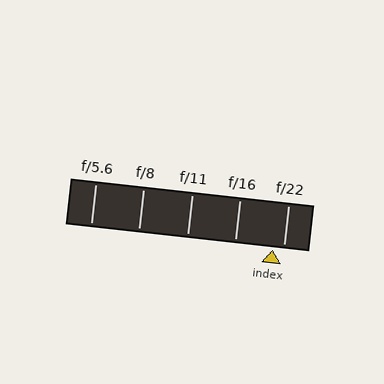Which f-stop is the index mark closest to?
The index mark is closest to f/22.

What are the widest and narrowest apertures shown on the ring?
The widest aperture shown is f/5.6 and the narrowest is f/22.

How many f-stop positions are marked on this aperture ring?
There are 5 f-stop positions marked.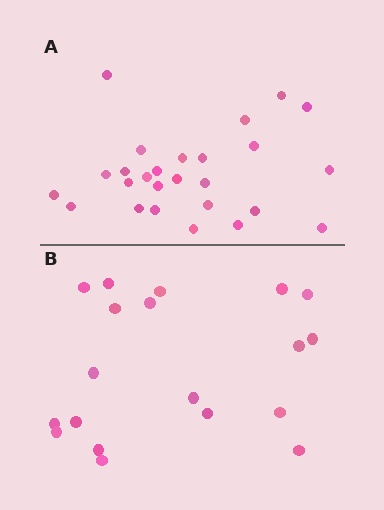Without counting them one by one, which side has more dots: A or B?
Region A (the top region) has more dots.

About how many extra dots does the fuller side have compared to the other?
Region A has roughly 8 or so more dots than region B.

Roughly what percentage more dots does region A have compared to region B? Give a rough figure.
About 35% more.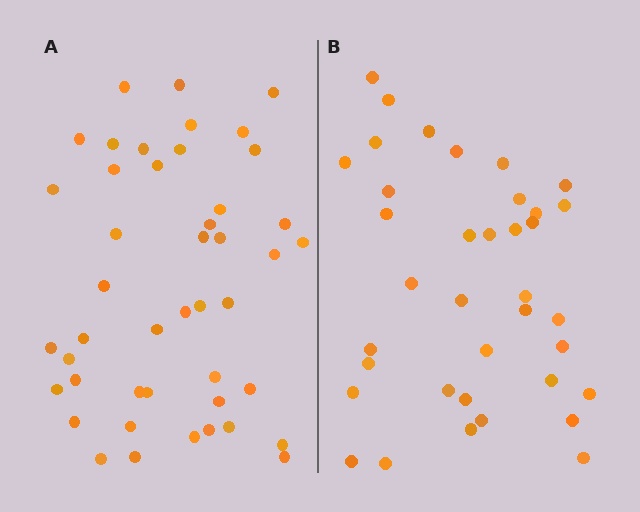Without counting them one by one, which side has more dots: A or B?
Region A (the left region) has more dots.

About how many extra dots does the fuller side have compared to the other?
Region A has roughly 8 or so more dots than region B.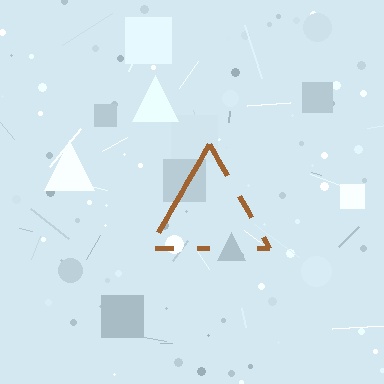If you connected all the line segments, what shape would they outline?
They would outline a triangle.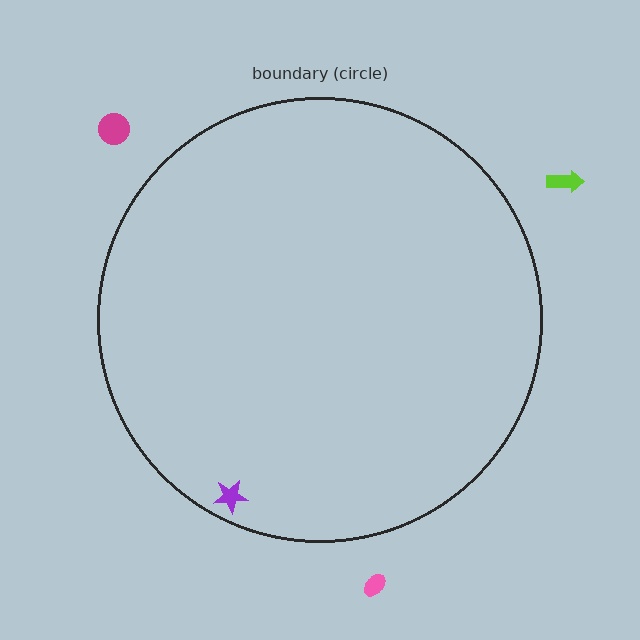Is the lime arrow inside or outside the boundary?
Outside.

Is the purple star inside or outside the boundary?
Inside.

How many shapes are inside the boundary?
1 inside, 3 outside.